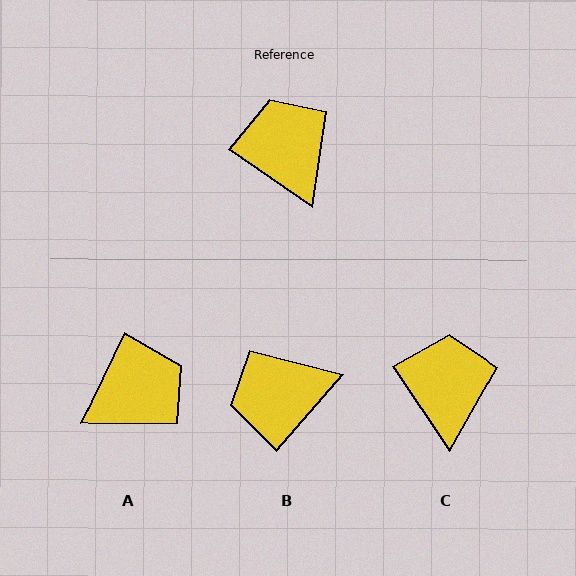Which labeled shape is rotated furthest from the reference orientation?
B, about 84 degrees away.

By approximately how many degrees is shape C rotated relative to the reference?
Approximately 21 degrees clockwise.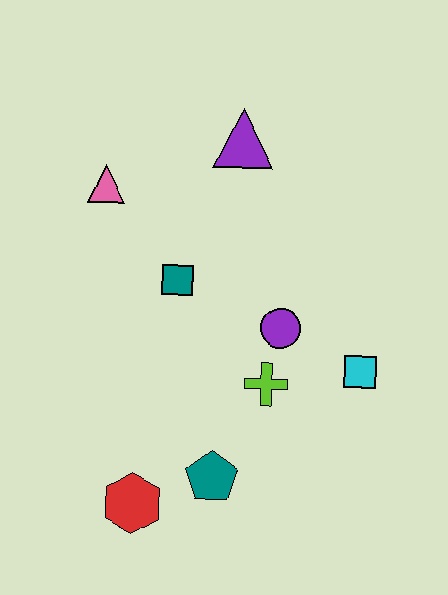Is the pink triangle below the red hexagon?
No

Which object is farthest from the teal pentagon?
The purple triangle is farthest from the teal pentagon.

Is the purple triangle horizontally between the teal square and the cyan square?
Yes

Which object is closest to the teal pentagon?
The red hexagon is closest to the teal pentagon.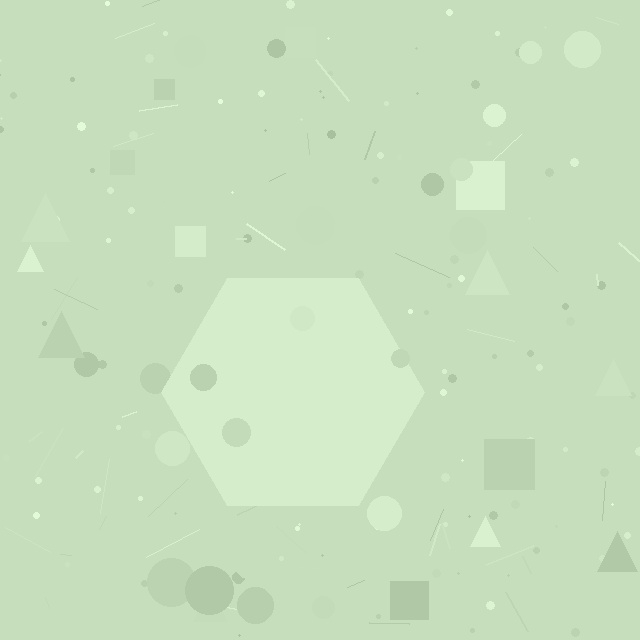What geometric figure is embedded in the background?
A hexagon is embedded in the background.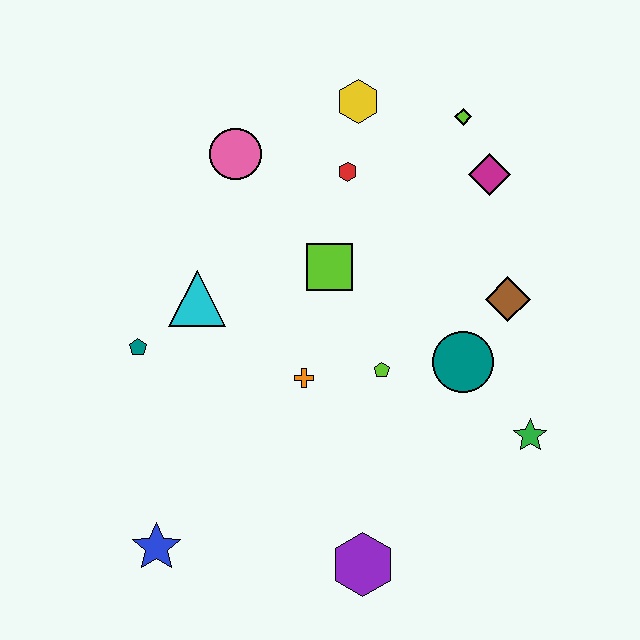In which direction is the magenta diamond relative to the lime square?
The magenta diamond is to the right of the lime square.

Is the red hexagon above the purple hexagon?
Yes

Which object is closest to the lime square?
The red hexagon is closest to the lime square.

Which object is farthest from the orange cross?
The lime diamond is farthest from the orange cross.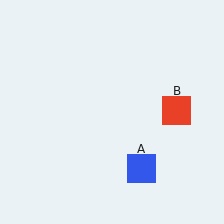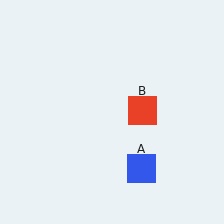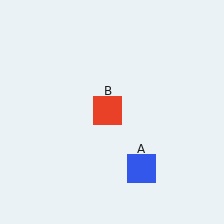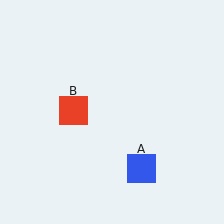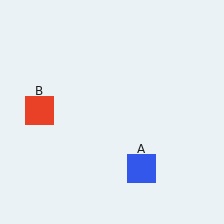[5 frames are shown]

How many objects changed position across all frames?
1 object changed position: red square (object B).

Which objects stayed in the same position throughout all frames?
Blue square (object A) remained stationary.